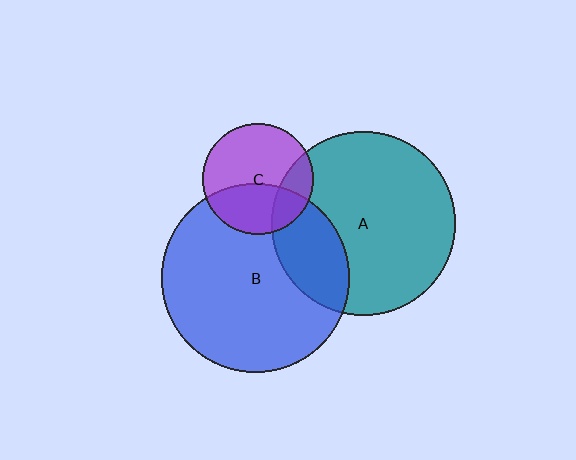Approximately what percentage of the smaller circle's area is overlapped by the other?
Approximately 25%.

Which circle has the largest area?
Circle B (blue).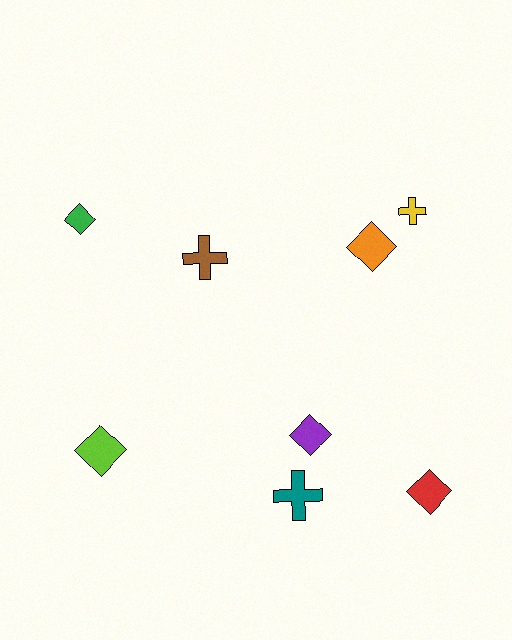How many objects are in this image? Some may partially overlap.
There are 8 objects.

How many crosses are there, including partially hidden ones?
There are 3 crosses.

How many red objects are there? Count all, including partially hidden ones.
There is 1 red object.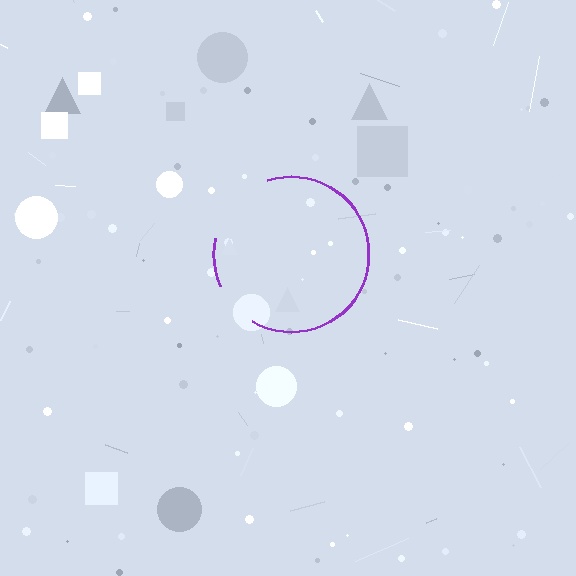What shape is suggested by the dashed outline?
The dashed outline suggests a circle.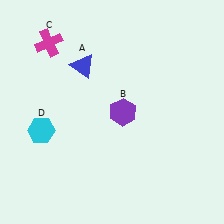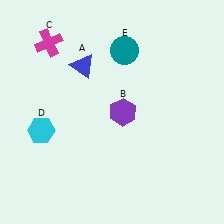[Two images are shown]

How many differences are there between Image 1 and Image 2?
There is 1 difference between the two images.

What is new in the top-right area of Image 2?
A teal circle (E) was added in the top-right area of Image 2.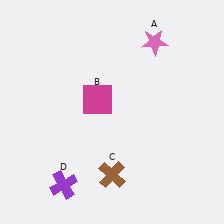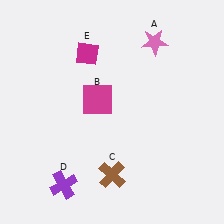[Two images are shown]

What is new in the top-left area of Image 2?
A magenta diamond (E) was added in the top-left area of Image 2.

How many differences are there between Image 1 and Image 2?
There is 1 difference between the two images.